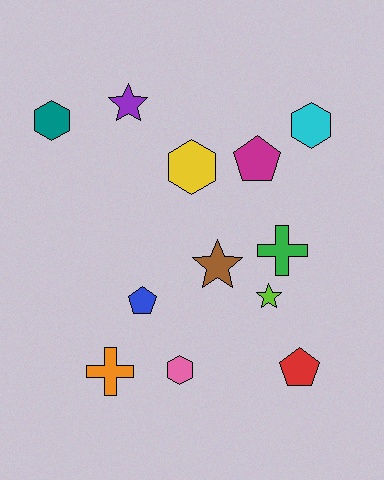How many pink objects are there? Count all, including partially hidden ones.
There is 1 pink object.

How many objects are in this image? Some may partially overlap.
There are 12 objects.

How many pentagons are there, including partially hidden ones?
There are 3 pentagons.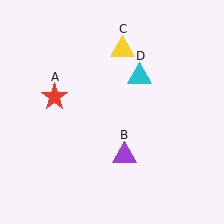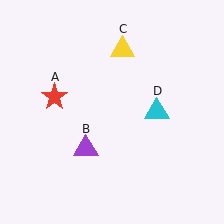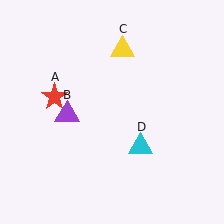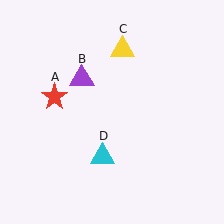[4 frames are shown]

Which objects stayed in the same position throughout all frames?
Red star (object A) and yellow triangle (object C) remained stationary.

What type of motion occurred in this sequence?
The purple triangle (object B), cyan triangle (object D) rotated clockwise around the center of the scene.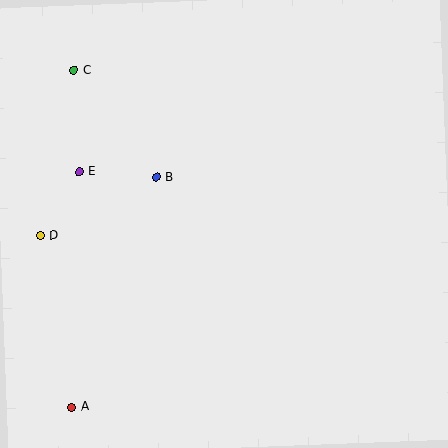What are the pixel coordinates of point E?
Point E is at (79, 171).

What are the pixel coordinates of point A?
Point A is at (72, 407).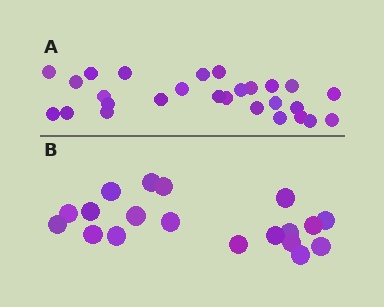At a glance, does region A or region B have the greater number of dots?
Region A (the top region) has more dots.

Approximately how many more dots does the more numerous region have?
Region A has roughly 8 or so more dots than region B.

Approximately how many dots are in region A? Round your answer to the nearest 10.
About 30 dots. (The exact count is 27, which rounds to 30.)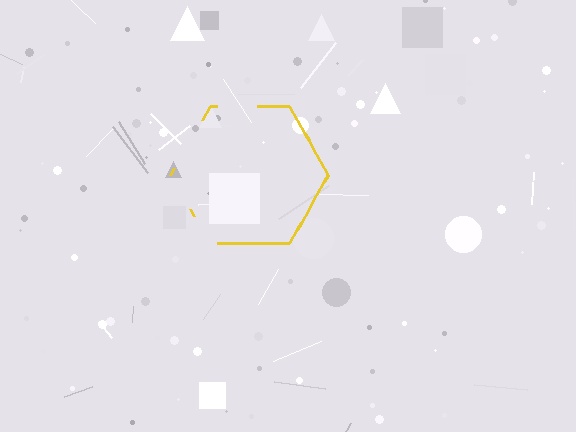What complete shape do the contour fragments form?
The contour fragments form a hexagon.